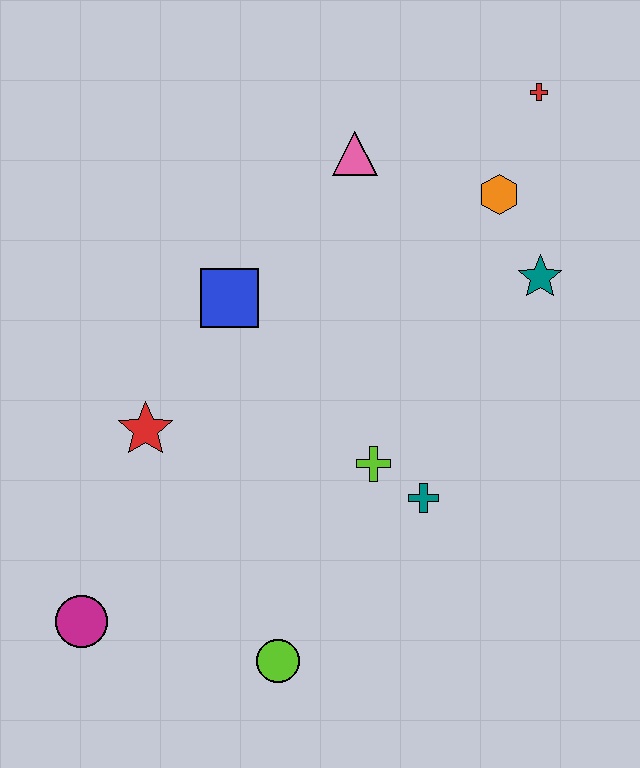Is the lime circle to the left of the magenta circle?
No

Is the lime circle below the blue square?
Yes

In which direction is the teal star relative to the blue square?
The teal star is to the right of the blue square.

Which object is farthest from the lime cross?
The red cross is farthest from the lime cross.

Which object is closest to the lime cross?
The teal cross is closest to the lime cross.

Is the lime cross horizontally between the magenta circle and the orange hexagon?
Yes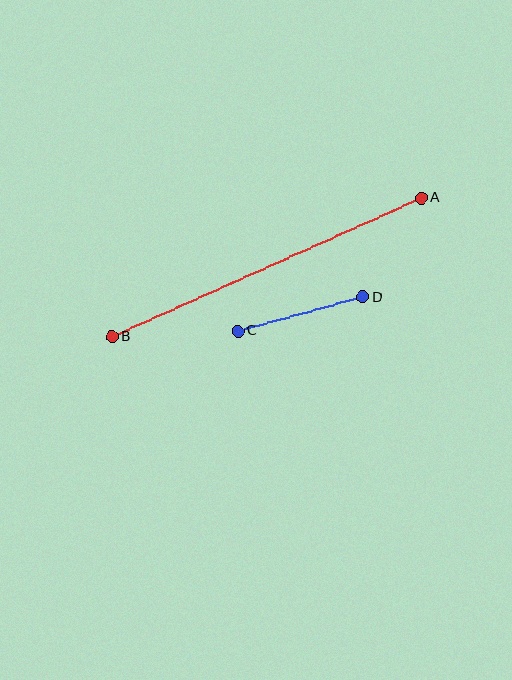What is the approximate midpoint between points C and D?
The midpoint is at approximately (301, 314) pixels.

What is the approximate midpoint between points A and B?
The midpoint is at approximately (267, 267) pixels.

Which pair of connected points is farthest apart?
Points A and B are farthest apart.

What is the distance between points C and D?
The distance is approximately 130 pixels.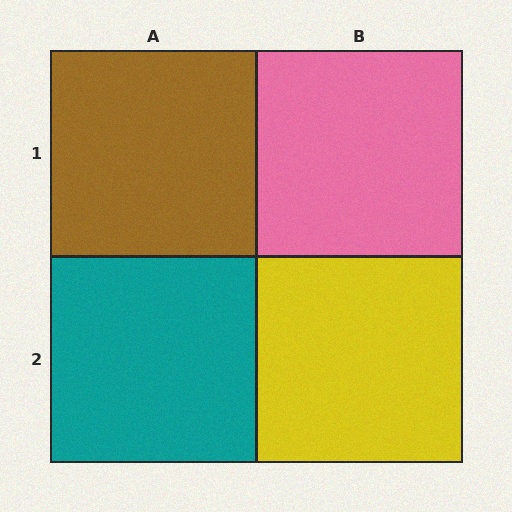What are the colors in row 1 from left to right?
Brown, pink.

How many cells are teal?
1 cell is teal.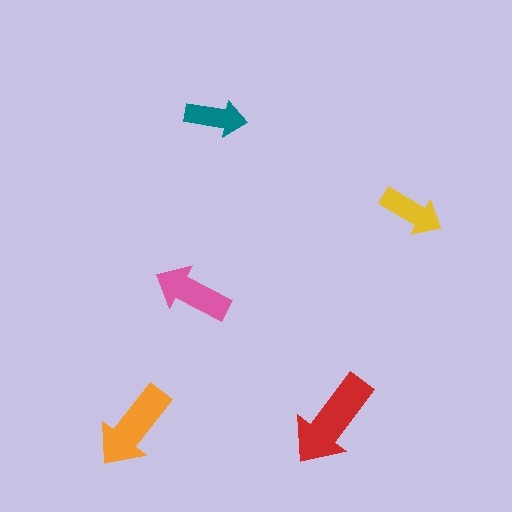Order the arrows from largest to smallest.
the red one, the orange one, the pink one, the yellow one, the teal one.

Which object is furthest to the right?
The yellow arrow is rightmost.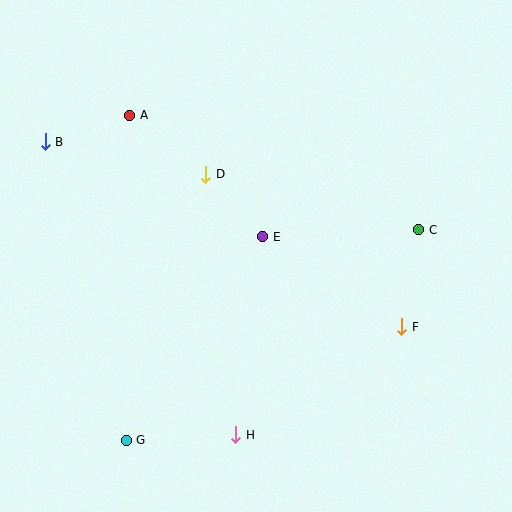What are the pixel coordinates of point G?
Point G is at (126, 440).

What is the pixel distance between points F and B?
The distance between F and B is 402 pixels.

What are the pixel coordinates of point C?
Point C is at (419, 230).